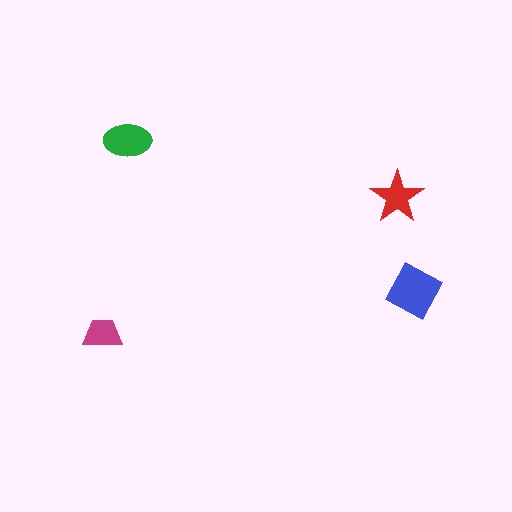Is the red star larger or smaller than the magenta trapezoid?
Larger.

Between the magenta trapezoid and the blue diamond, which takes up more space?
The blue diamond.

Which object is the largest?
The blue diamond.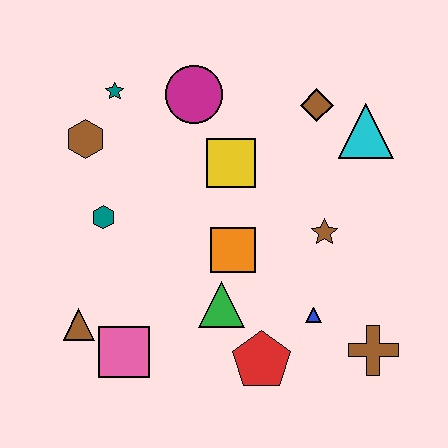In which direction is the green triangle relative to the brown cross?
The green triangle is to the left of the brown cross.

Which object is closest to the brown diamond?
The cyan triangle is closest to the brown diamond.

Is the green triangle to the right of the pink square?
Yes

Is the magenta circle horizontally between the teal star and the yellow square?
Yes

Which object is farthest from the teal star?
The brown cross is farthest from the teal star.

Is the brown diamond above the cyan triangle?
Yes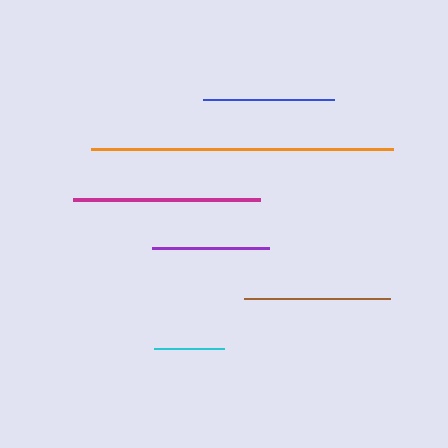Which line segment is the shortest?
The cyan line is the shortest at approximately 70 pixels.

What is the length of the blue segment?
The blue segment is approximately 131 pixels long.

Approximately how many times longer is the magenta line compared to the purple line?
The magenta line is approximately 1.6 times the length of the purple line.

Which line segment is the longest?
The orange line is the longest at approximately 302 pixels.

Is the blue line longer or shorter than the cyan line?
The blue line is longer than the cyan line.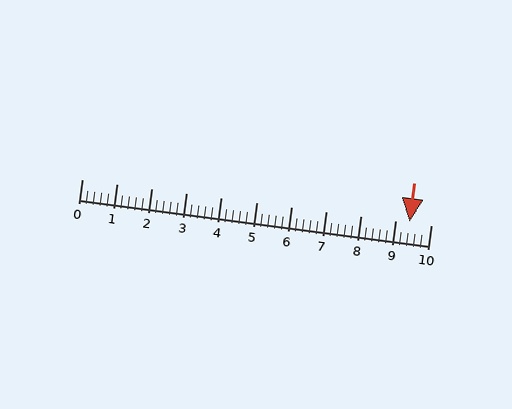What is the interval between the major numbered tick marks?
The major tick marks are spaced 1 units apart.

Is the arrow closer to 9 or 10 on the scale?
The arrow is closer to 9.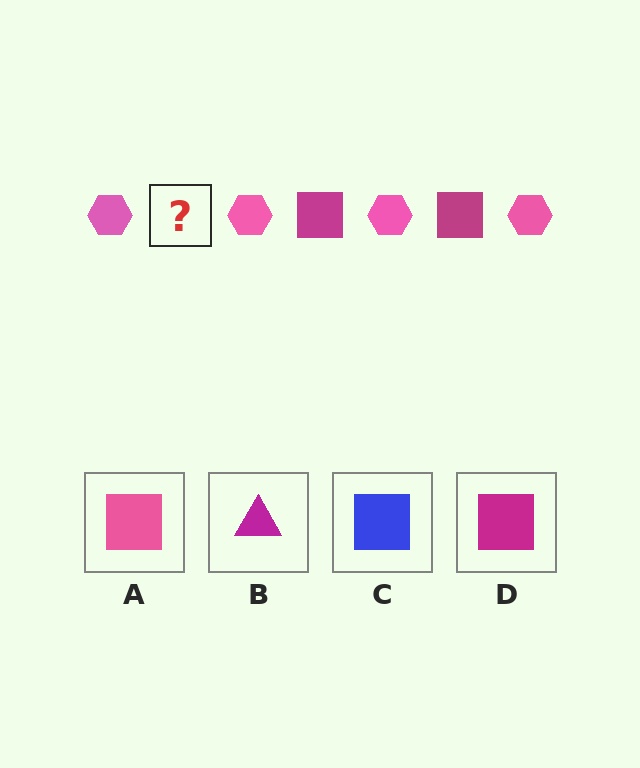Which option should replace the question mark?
Option D.